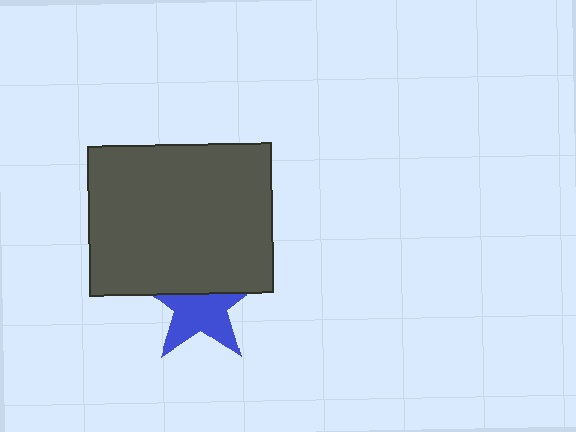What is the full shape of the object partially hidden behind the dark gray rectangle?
The partially hidden object is a blue star.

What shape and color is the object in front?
The object in front is a dark gray rectangle.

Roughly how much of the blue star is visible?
About half of it is visible (roughly 57%).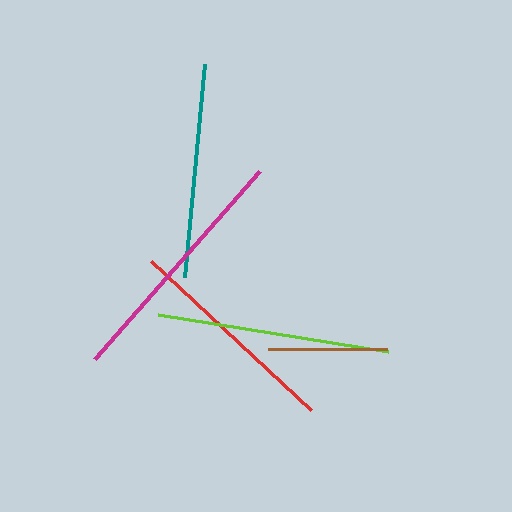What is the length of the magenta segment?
The magenta segment is approximately 250 pixels long.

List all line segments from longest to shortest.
From longest to shortest: magenta, lime, red, teal, brown.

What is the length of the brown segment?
The brown segment is approximately 120 pixels long.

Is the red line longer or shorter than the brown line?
The red line is longer than the brown line.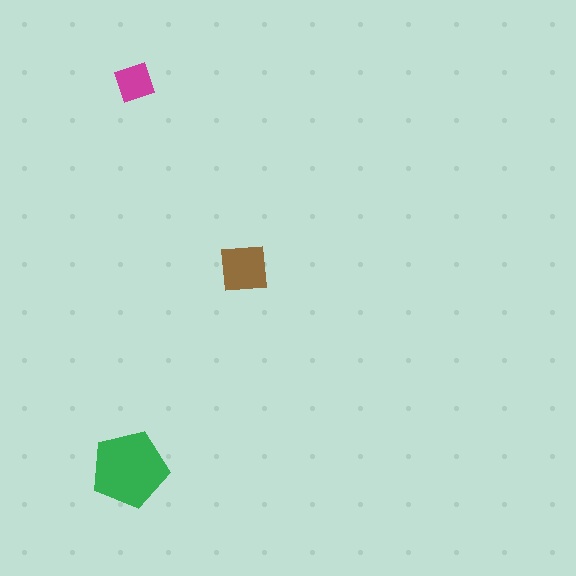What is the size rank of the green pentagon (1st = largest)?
1st.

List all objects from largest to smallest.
The green pentagon, the brown square, the magenta square.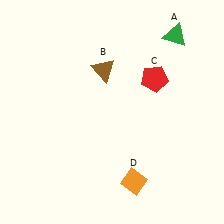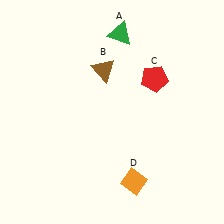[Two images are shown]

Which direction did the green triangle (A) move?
The green triangle (A) moved left.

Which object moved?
The green triangle (A) moved left.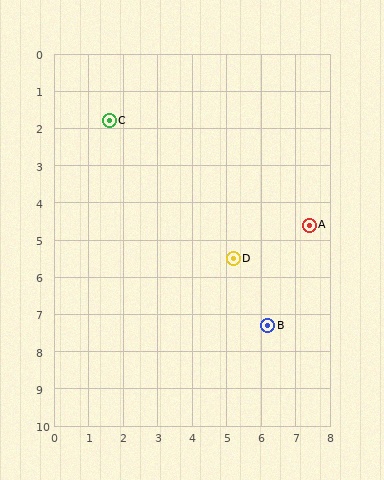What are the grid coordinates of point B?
Point B is at approximately (6.2, 7.3).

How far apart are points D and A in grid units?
Points D and A are about 2.4 grid units apart.